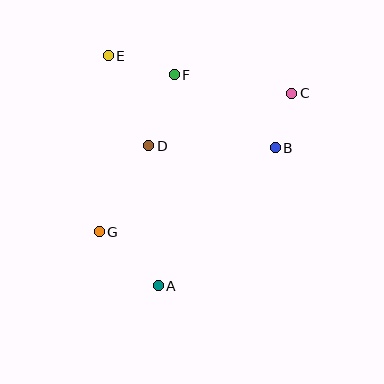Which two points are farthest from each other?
Points C and G are farthest from each other.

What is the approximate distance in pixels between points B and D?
The distance between B and D is approximately 126 pixels.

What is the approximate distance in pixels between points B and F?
The distance between B and F is approximately 125 pixels.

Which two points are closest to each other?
Points B and C are closest to each other.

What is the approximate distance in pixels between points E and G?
The distance between E and G is approximately 176 pixels.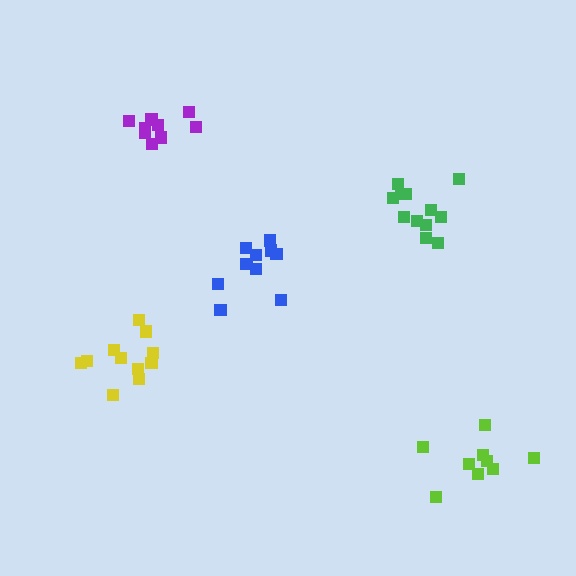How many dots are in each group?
Group 1: 9 dots, Group 2: 11 dots, Group 3: 10 dots, Group 4: 9 dots, Group 5: 12 dots (51 total).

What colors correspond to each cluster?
The clusters are colored: purple, yellow, blue, lime, green.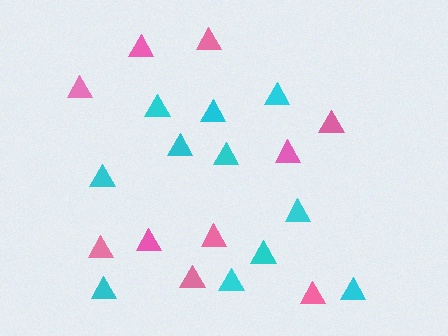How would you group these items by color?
There are 2 groups: one group of pink triangles (10) and one group of cyan triangles (11).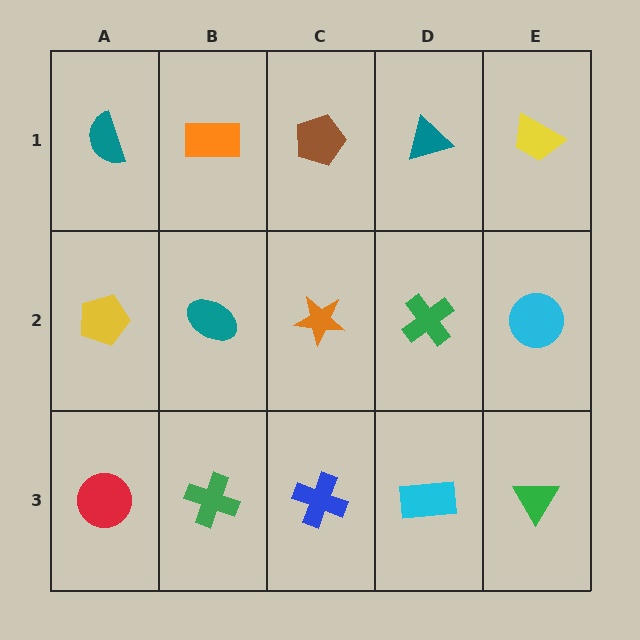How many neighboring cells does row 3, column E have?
2.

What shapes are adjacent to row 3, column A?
A yellow pentagon (row 2, column A), a green cross (row 3, column B).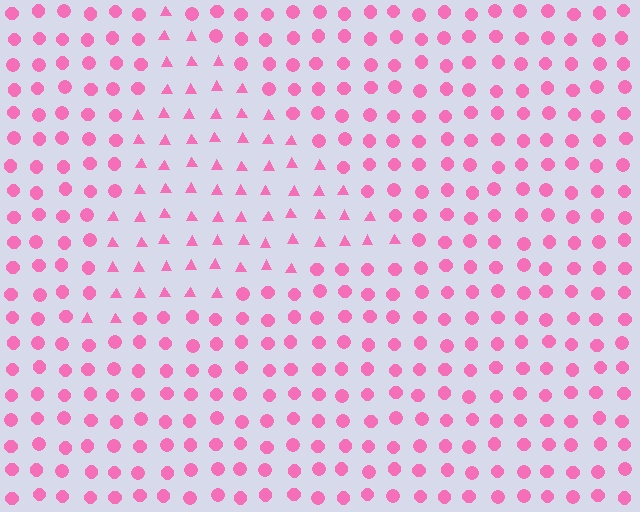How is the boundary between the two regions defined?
The boundary is defined by a change in element shape: triangles inside vs. circles outside. All elements share the same color and spacing.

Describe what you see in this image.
The image is filled with small pink elements arranged in a uniform grid. A triangle-shaped region contains triangles, while the surrounding area contains circles. The boundary is defined purely by the change in element shape.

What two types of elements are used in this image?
The image uses triangles inside the triangle region and circles outside it.